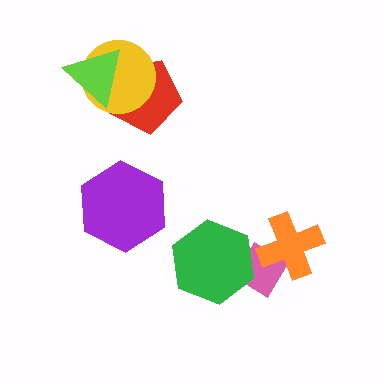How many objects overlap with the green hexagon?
1 object overlaps with the green hexagon.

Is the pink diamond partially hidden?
Yes, it is partially covered by another shape.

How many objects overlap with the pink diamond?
2 objects overlap with the pink diamond.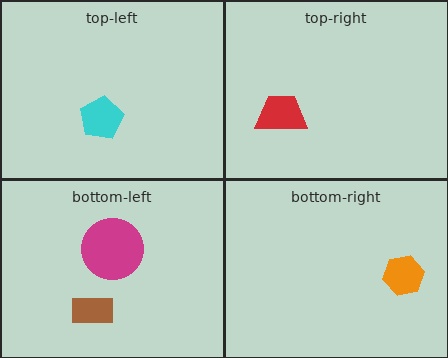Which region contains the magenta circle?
The bottom-left region.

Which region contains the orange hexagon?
The bottom-right region.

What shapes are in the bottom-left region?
The magenta circle, the brown rectangle.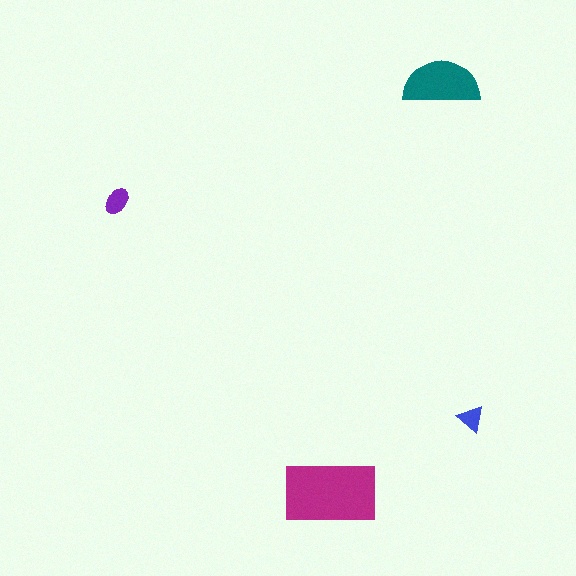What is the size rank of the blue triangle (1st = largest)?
4th.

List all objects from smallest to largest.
The blue triangle, the purple ellipse, the teal semicircle, the magenta rectangle.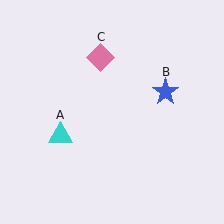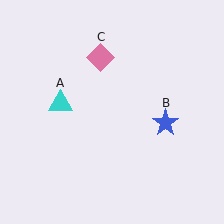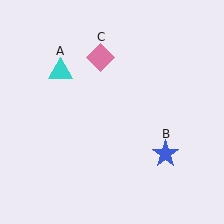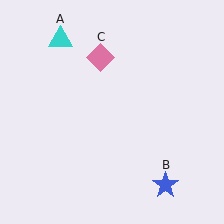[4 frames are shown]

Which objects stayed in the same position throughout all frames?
Pink diamond (object C) remained stationary.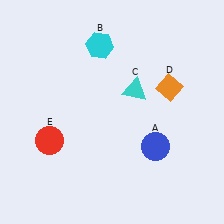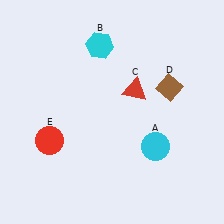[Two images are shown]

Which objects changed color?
A changed from blue to cyan. C changed from cyan to red. D changed from orange to brown.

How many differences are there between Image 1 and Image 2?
There are 3 differences between the two images.